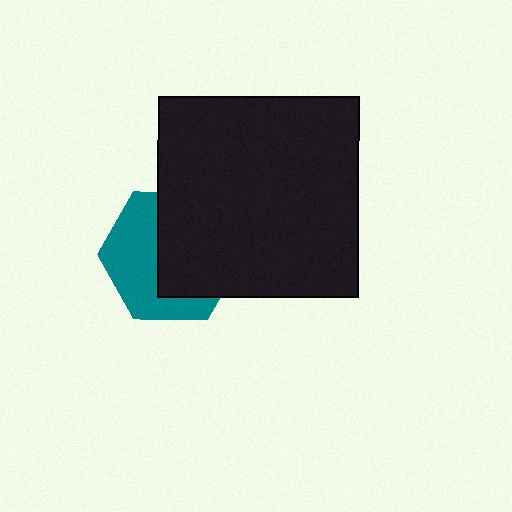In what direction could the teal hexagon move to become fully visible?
The teal hexagon could move left. That would shift it out from behind the black square entirely.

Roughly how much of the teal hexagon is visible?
About half of it is visible (roughly 47%).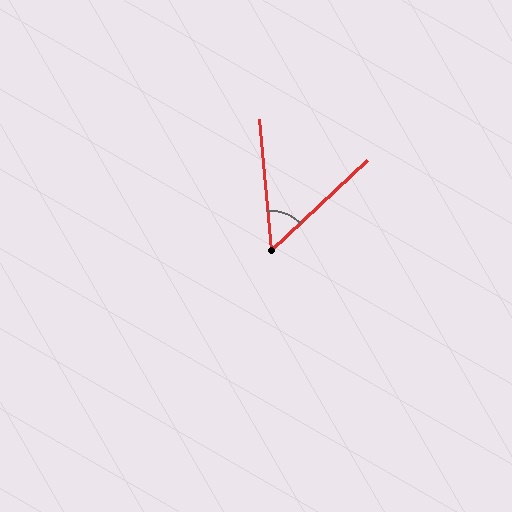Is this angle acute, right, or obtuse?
It is acute.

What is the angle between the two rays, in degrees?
Approximately 52 degrees.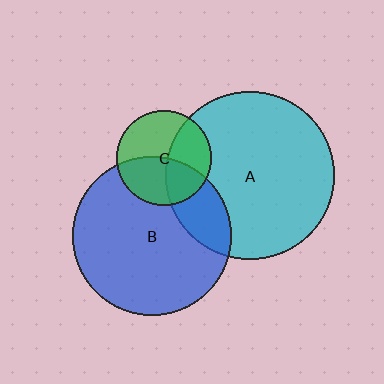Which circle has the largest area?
Circle A (cyan).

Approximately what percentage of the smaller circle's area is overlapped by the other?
Approximately 20%.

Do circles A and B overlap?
Yes.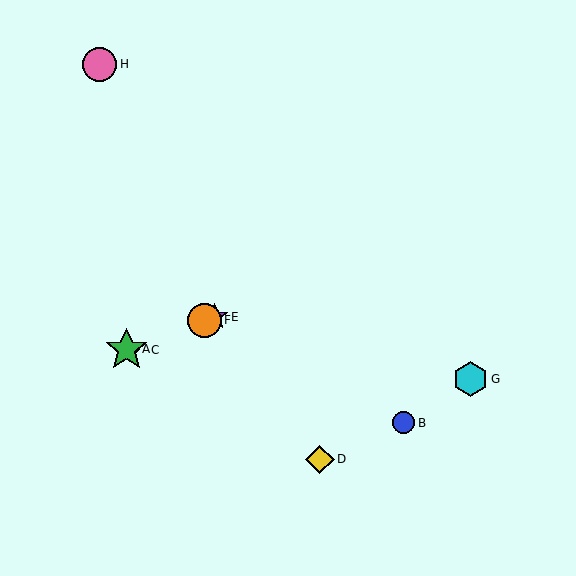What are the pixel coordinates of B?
Object B is at (404, 423).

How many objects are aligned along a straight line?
4 objects (A, C, E, F) are aligned along a straight line.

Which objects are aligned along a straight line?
Objects A, C, E, F are aligned along a straight line.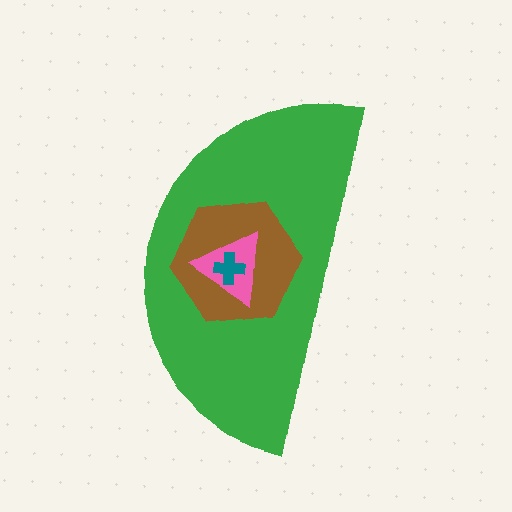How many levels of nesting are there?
4.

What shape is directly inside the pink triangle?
The teal cross.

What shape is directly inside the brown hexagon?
The pink triangle.